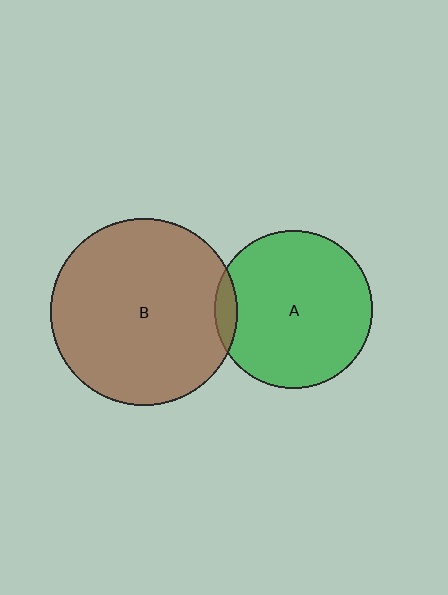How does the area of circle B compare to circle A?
Approximately 1.4 times.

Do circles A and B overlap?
Yes.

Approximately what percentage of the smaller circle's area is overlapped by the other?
Approximately 5%.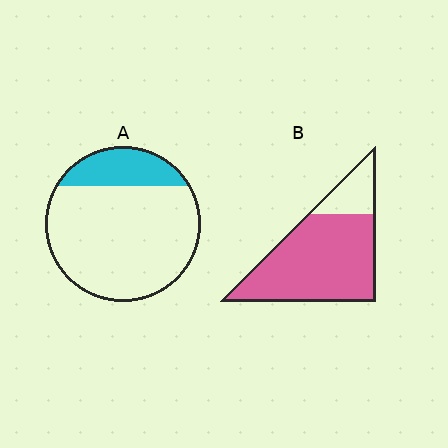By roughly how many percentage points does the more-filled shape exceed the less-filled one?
By roughly 60 percentage points (B over A).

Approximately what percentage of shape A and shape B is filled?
A is approximately 20% and B is approximately 80%.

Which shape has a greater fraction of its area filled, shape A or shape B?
Shape B.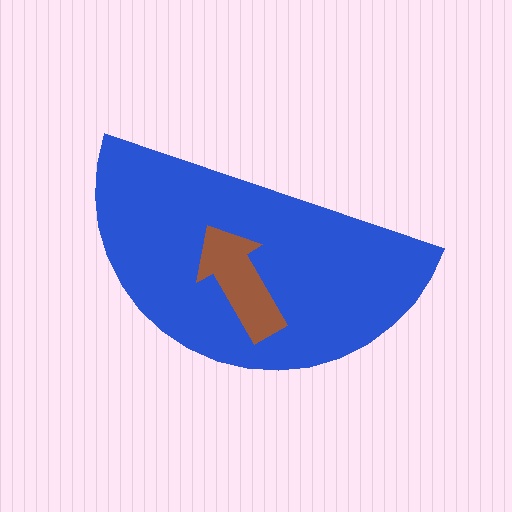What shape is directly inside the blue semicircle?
The brown arrow.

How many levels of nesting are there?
2.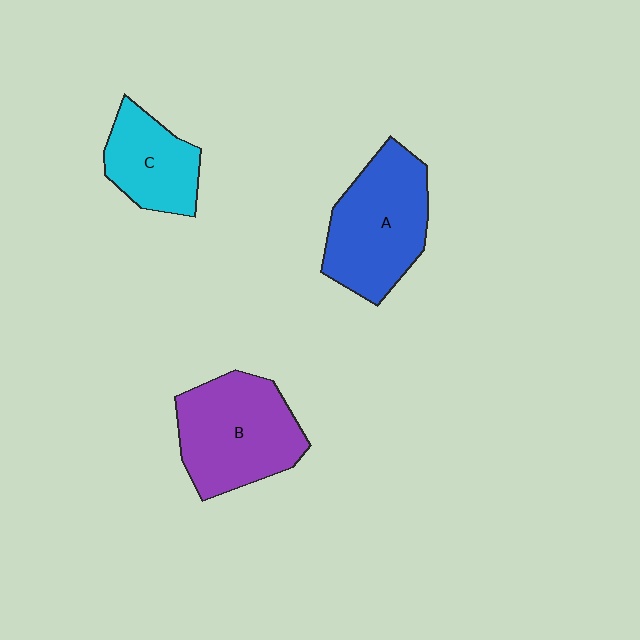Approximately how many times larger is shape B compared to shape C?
Approximately 1.6 times.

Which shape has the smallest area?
Shape C (cyan).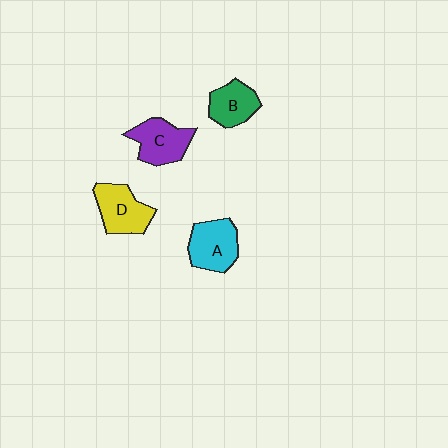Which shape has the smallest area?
Shape B (green).